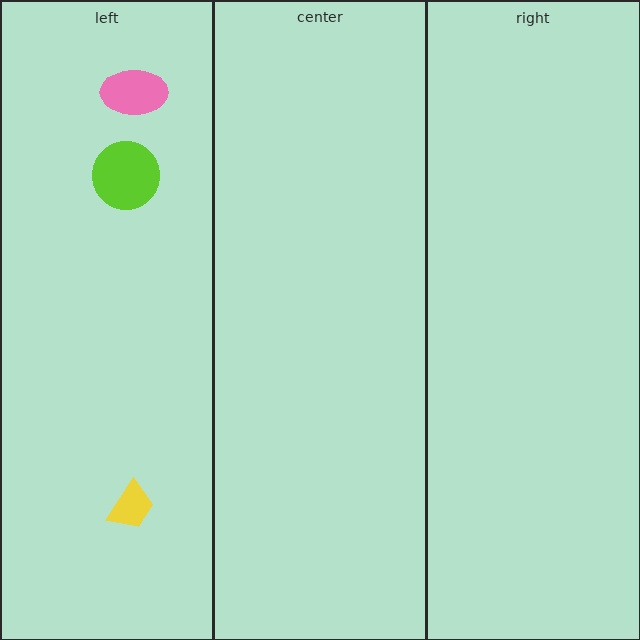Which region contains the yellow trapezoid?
The left region.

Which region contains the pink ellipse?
The left region.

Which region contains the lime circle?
The left region.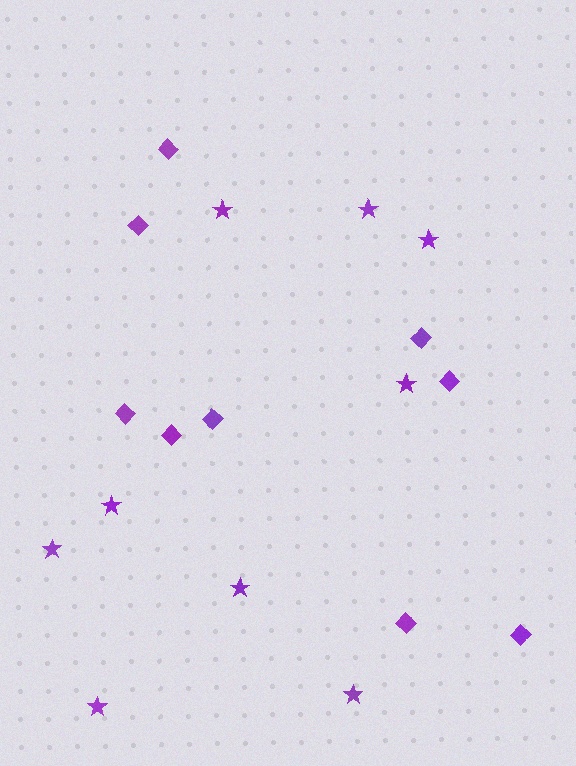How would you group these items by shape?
There are 2 groups: one group of stars (9) and one group of diamonds (9).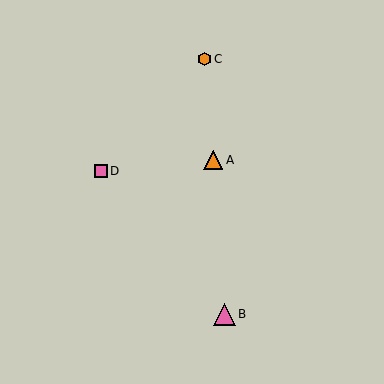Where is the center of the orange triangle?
The center of the orange triangle is at (213, 160).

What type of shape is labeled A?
Shape A is an orange triangle.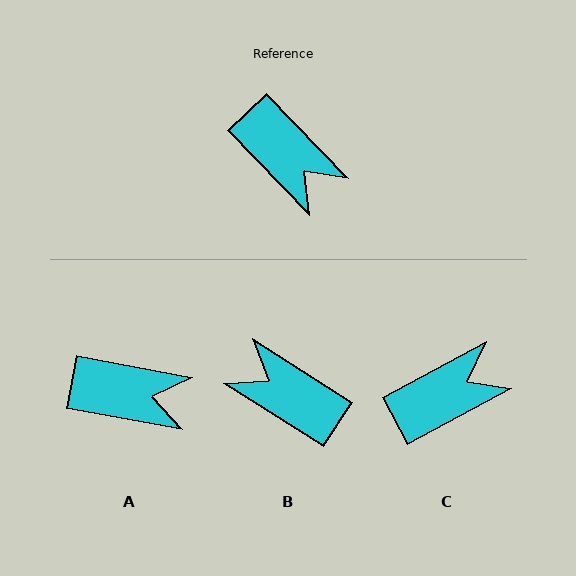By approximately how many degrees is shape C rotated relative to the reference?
Approximately 74 degrees counter-clockwise.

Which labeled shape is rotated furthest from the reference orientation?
B, about 166 degrees away.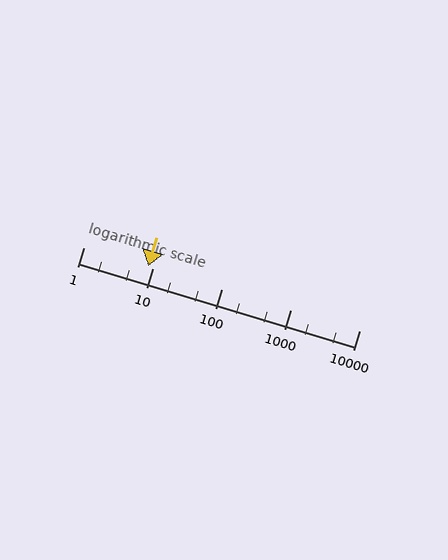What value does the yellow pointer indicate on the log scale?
The pointer indicates approximately 8.6.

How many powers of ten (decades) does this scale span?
The scale spans 4 decades, from 1 to 10000.